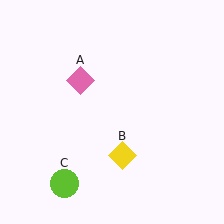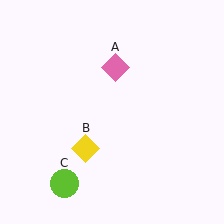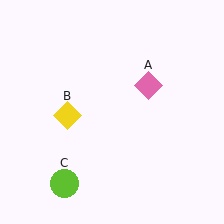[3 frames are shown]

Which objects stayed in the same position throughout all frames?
Lime circle (object C) remained stationary.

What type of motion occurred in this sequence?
The pink diamond (object A), yellow diamond (object B) rotated clockwise around the center of the scene.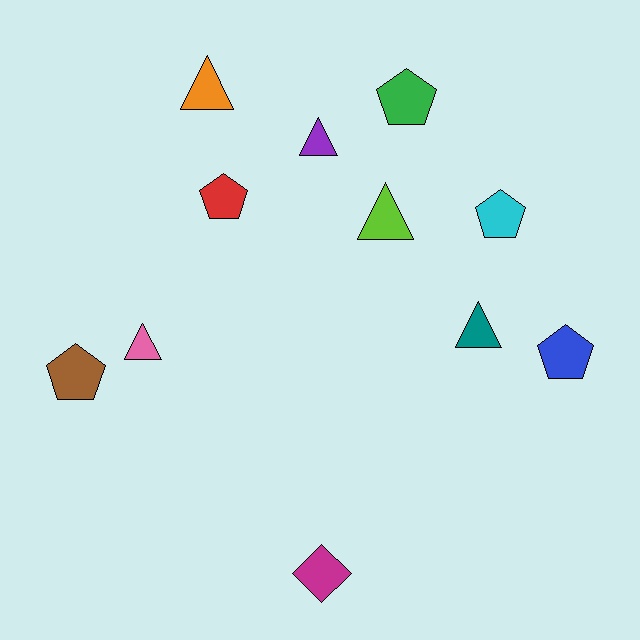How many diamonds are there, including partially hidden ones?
There is 1 diamond.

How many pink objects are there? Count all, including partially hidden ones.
There is 1 pink object.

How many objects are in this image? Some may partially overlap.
There are 11 objects.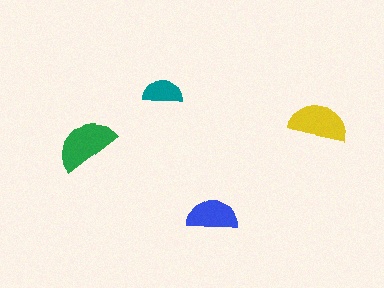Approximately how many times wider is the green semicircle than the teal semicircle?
About 1.5 times wider.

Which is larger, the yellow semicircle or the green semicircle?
The green one.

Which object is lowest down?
The blue semicircle is bottommost.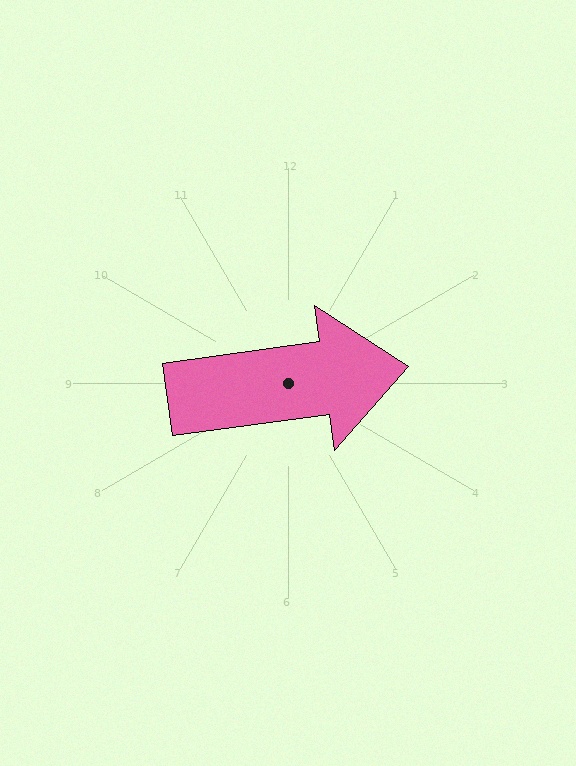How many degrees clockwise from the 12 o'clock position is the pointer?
Approximately 82 degrees.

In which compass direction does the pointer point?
East.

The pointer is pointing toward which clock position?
Roughly 3 o'clock.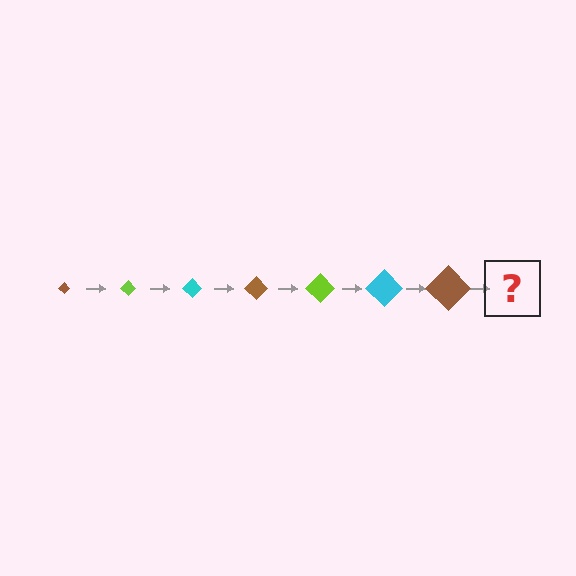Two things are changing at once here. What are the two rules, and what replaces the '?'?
The two rules are that the diamond grows larger each step and the color cycles through brown, lime, and cyan. The '?' should be a lime diamond, larger than the previous one.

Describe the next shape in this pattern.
It should be a lime diamond, larger than the previous one.